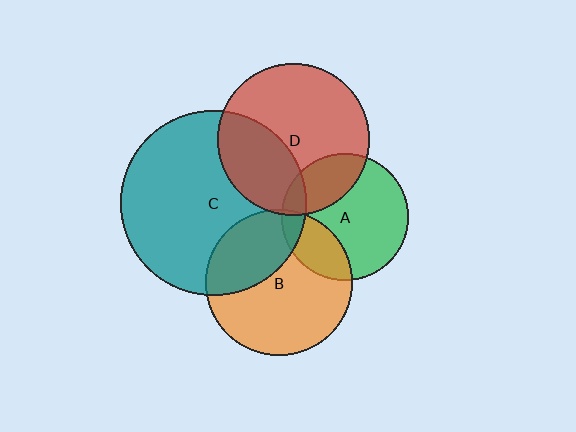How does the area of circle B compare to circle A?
Approximately 1.3 times.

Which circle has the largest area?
Circle C (teal).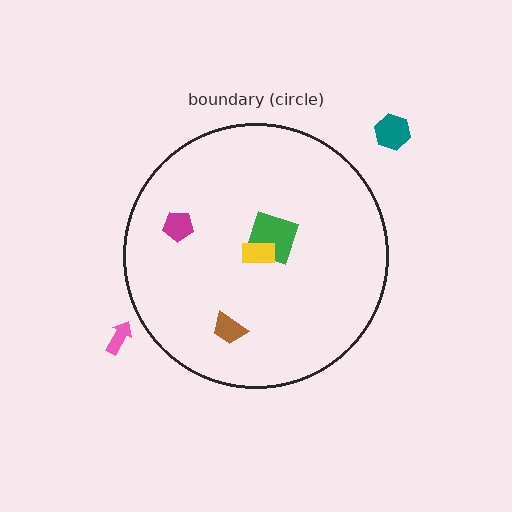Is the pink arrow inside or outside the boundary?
Outside.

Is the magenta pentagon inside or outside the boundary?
Inside.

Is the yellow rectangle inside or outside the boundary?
Inside.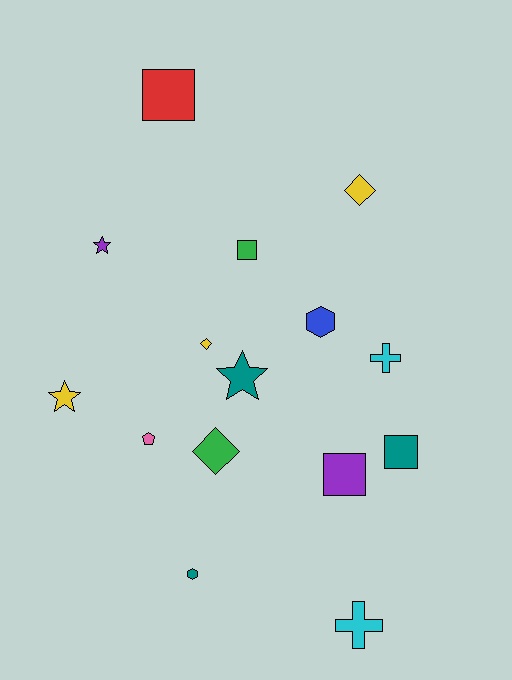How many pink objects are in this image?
There is 1 pink object.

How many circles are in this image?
There are no circles.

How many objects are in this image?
There are 15 objects.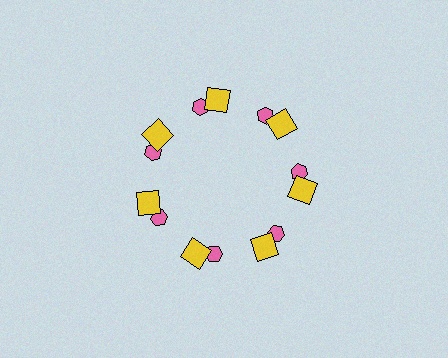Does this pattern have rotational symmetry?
Yes, this pattern has 7-fold rotational symmetry. It looks the same after rotating 51 degrees around the center.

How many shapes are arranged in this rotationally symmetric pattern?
There are 14 shapes, arranged in 7 groups of 2.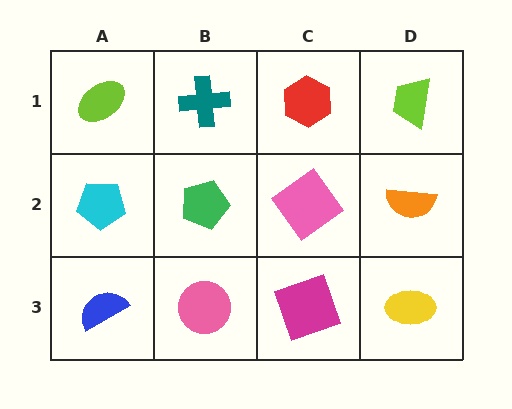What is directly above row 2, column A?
A lime ellipse.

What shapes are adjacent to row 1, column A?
A cyan pentagon (row 2, column A), a teal cross (row 1, column B).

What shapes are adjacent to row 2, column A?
A lime ellipse (row 1, column A), a blue semicircle (row 3, column A), a green pentagon (row 2, column B).